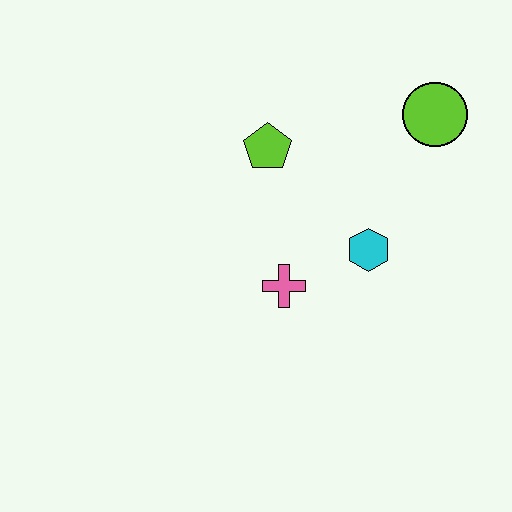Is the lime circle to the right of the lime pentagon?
Yes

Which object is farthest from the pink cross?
The lime circle is farthest from the pink cross.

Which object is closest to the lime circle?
The cyan hexagon is closest to the lime circle.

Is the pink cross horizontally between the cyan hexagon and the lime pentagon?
Yes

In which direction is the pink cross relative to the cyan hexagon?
The pink cross is to the left of the cyan hexagon.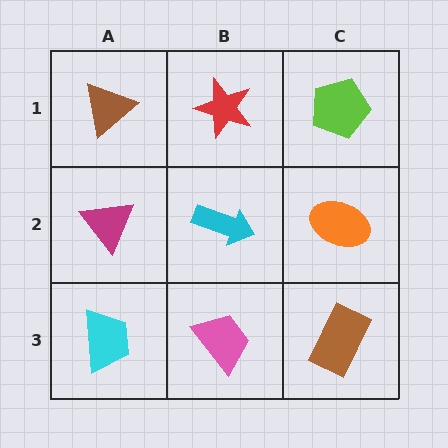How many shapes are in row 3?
3 shapes.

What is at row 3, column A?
A cyan trapezoid.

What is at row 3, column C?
A brown rectangle.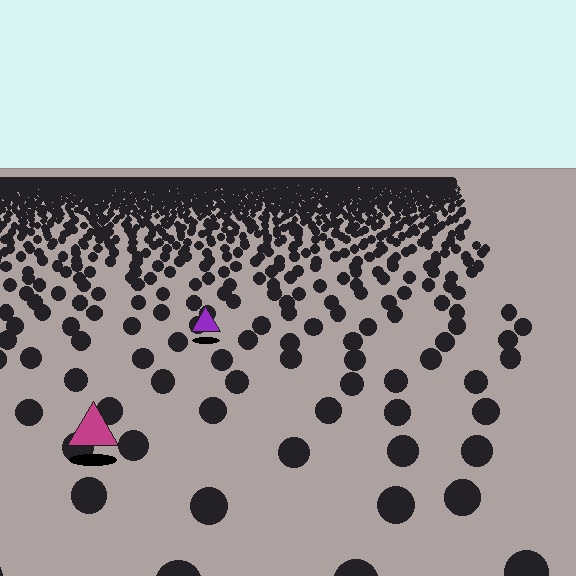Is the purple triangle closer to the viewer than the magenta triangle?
No. The magenta triangle is closer — you can tell from the texture gradient: the ground texture is coarser near it.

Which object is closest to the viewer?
The magenta triangle is closest. The texture marks near it are larger and more spread out.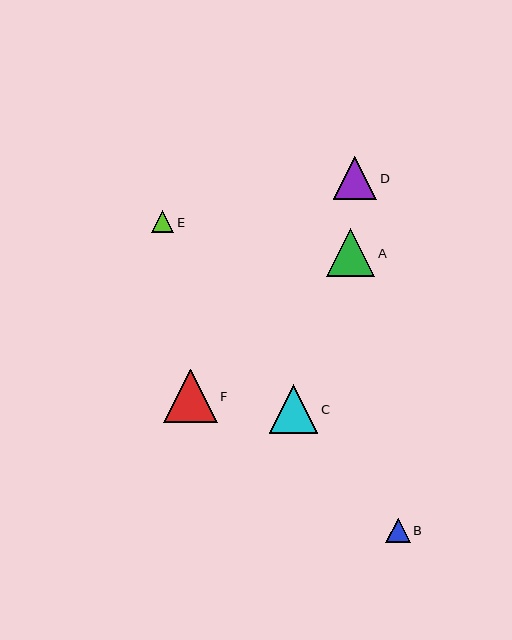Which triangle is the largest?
Triangle F is the largest with a size of approximately 53 pixels.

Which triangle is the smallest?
Triangle E is the smallest with a size of approximately 22 pixels.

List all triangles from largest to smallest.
From largest to smallest: F, C, A, D, B, E.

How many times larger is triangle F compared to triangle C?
Triangle F is approximately 1.1 times the size of triangle C.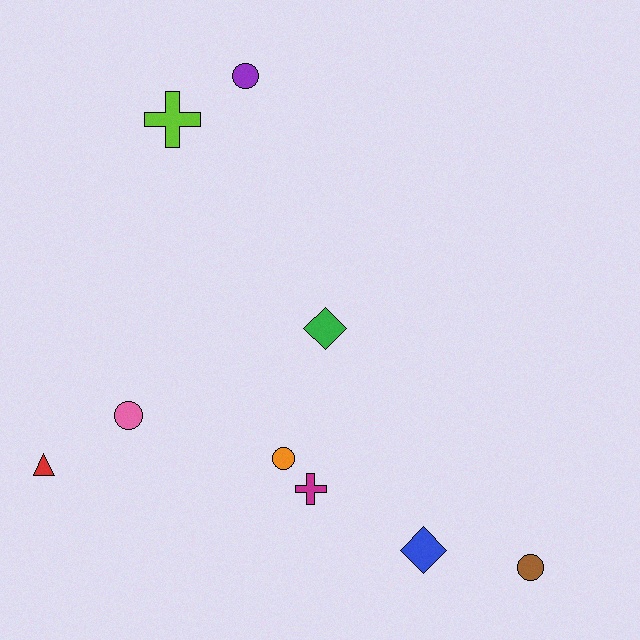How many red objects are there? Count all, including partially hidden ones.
There is 1 red object.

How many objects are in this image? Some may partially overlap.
There are 9 objects.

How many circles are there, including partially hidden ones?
There are 4 circles.